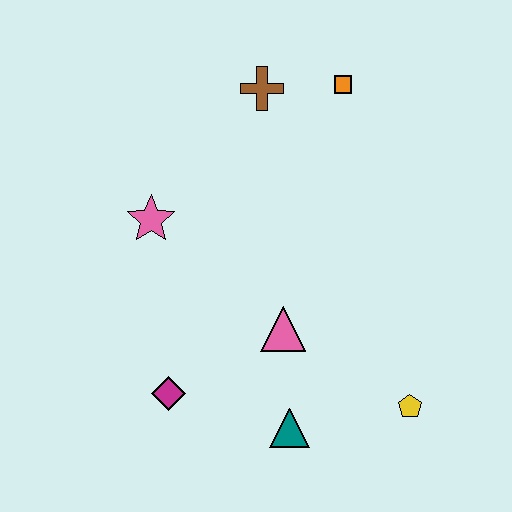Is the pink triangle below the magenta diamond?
No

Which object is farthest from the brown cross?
The yellow pentagon is farthest from the brown cross.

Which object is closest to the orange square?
The brown cross is closest to the orange square.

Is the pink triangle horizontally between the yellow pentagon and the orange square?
No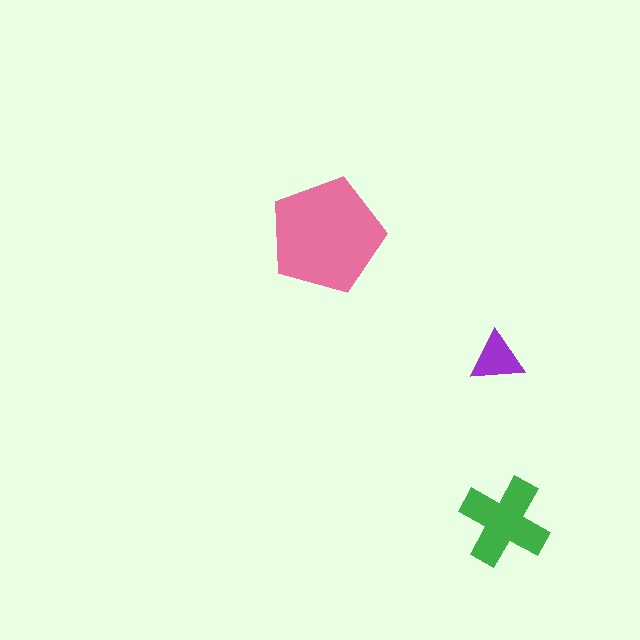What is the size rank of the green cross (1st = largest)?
2nd.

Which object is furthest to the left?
The pink pentagon is leftmost.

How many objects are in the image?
There are 3 objects in the image.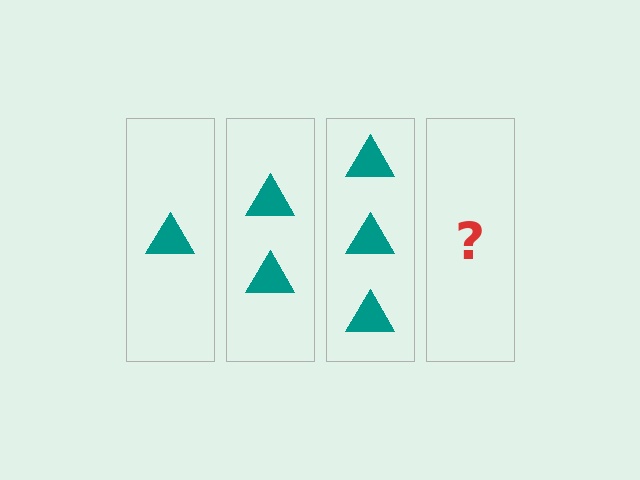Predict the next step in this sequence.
The next step is 4 triangles.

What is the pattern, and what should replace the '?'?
The pattern is that each step adds one more triangle. The '?' should be 4 triangles.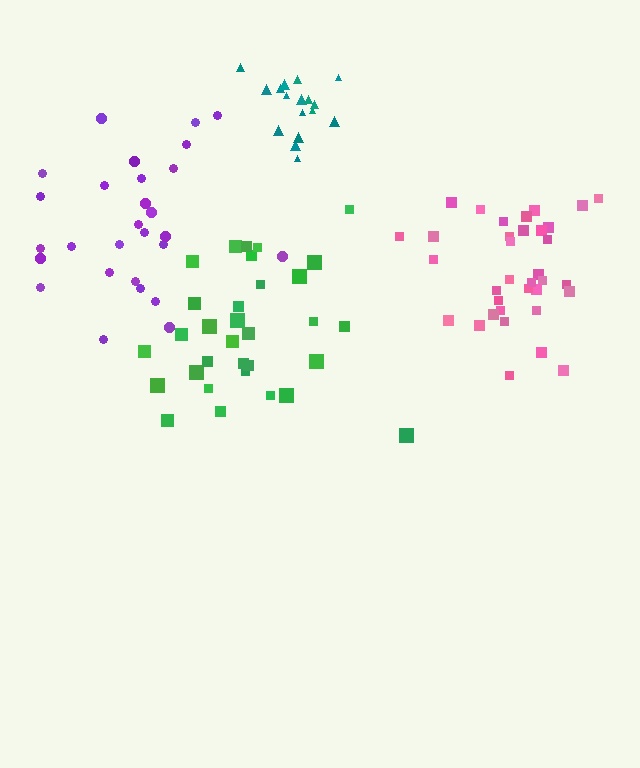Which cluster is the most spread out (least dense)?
Purple.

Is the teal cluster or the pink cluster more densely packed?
Teal.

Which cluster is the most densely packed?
Teal.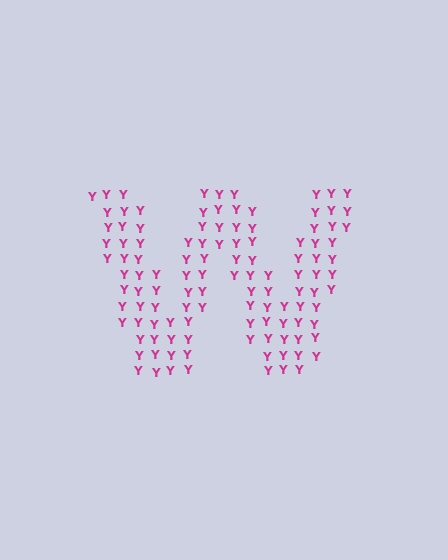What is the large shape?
The large shape is the letter W.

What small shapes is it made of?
It is made of small letter Y's.